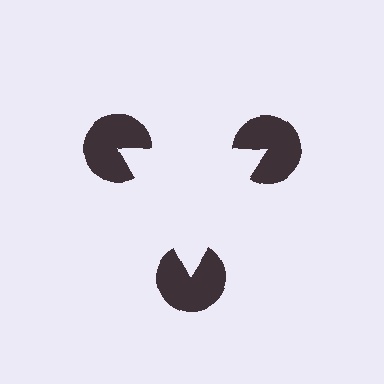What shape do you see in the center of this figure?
An illusory triangle — its edges are inferred from the aligned wedge cuts in the pac-man discs, not physically drawn.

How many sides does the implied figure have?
3 sides.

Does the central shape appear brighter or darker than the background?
It typically appears slightly brighter than the background, even though no actual brightness change is drawn.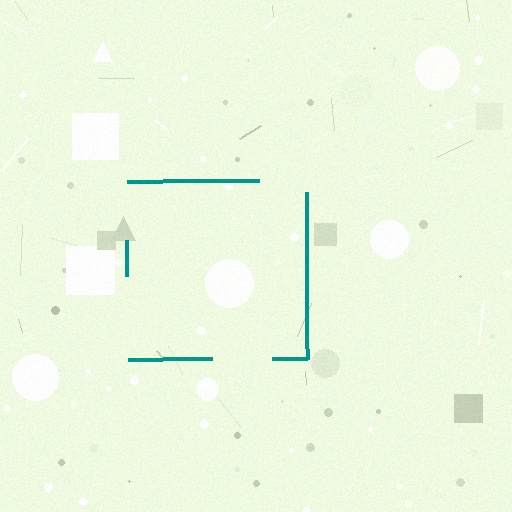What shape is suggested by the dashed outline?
The dashed outline suggests a square.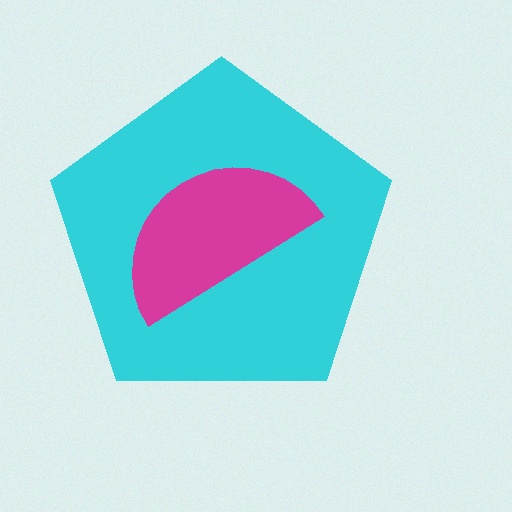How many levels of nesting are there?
2.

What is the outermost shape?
The cyan pentagon.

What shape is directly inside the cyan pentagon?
The magenta semicircle.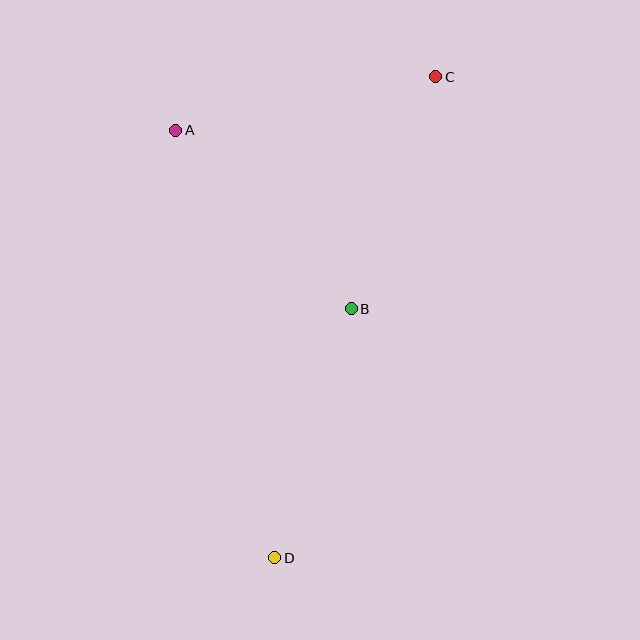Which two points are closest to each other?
Points B and C are closest to each other.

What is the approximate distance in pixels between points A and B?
The distance between A and B is approximately 251 pixels.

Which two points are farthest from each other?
Points C and D are farthest from each other.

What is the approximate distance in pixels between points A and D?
The distance between A and D is approximately 439 pixels.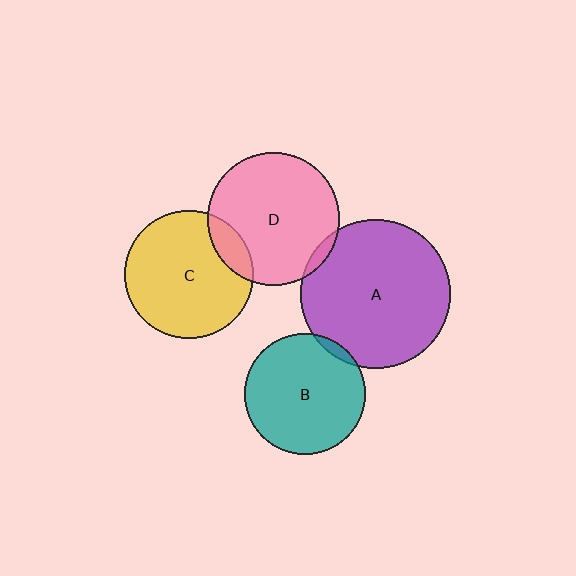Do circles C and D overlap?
Yes.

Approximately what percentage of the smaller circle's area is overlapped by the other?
Approximately 15%.